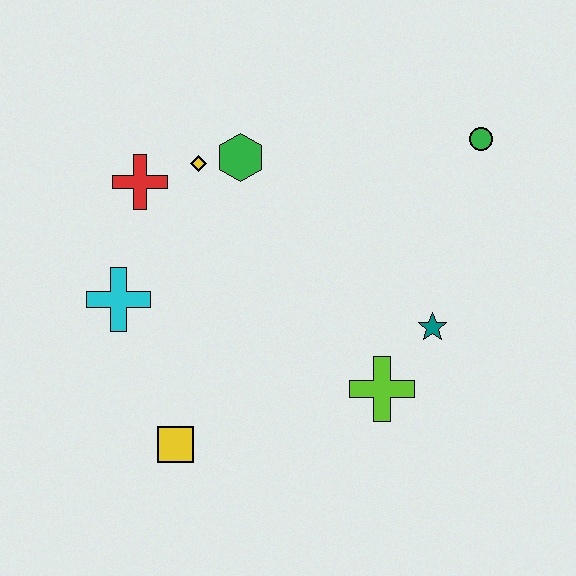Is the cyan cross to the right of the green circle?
No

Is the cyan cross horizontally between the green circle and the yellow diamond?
No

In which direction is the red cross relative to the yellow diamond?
The red cross is to the left of the yellow diamond.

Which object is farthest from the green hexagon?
The yellow square is farthest from the green hexagon.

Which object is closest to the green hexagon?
The yellow diamond is closest to the green hexagon.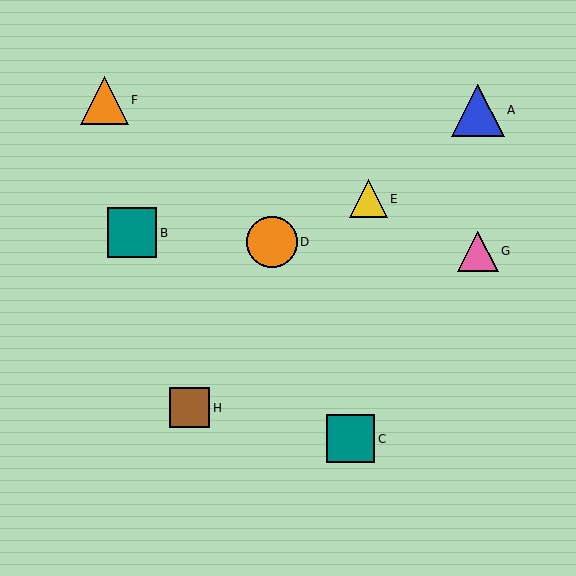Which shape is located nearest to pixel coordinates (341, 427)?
The teal square (labeled C) at (351, 439) is nearest to that location.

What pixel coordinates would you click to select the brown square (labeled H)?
Click at (190, 408) to select the brown square H.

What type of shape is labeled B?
Shape B is a teal square.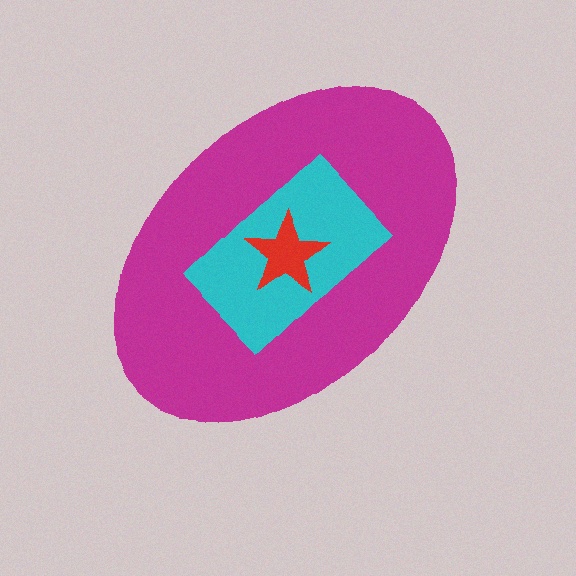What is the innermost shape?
The red star.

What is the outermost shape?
The magenta ellipse.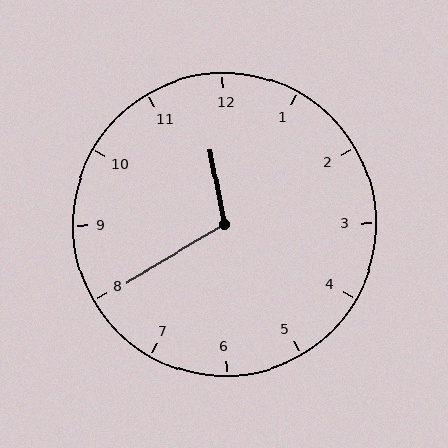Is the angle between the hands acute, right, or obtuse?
It is obtuse.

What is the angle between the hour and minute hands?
Approximately 110 degrees.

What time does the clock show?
11:40.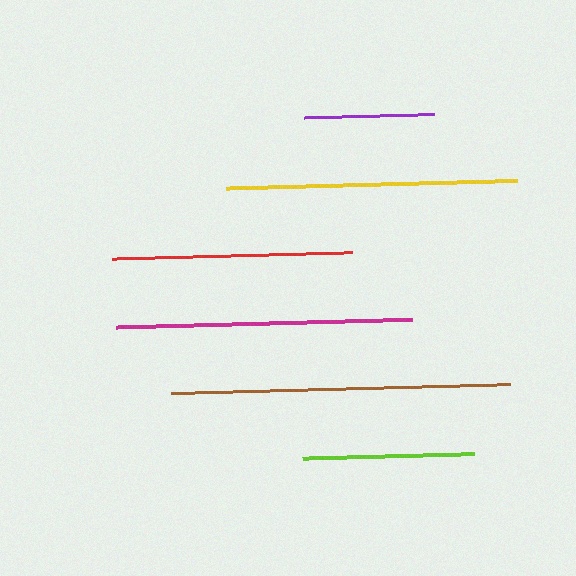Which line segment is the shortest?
The purple line is the shortest at approximately 132 pixels.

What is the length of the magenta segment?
The magenta segment is approximately 296 pixels long.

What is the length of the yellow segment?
The yellow segment is approximately 290 pixels long.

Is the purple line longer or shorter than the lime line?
The lime line is longer than the purple line.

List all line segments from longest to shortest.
From longest to shortest: brown, magenta, yellow, red, lime, purple.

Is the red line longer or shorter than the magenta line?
The magenta line is longer than the red line.